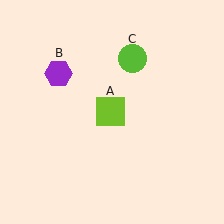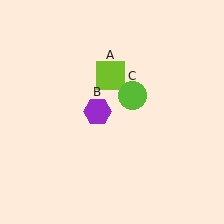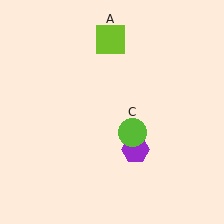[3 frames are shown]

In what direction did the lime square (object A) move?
The lime square (object A) moved up.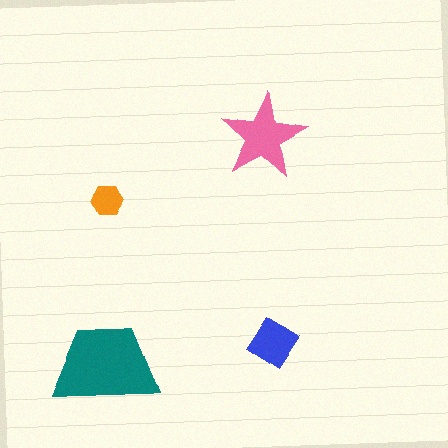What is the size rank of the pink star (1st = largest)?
2nd.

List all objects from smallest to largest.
The orange hexagon, the blue diamond, the pink star, the teal trapezoid.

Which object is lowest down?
The teal trapezoid is bottommost.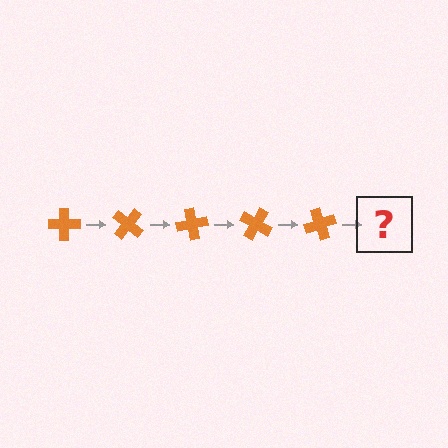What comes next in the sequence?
The next element should be an orange cross rotated 200 degrees.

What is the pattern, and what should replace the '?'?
The pattern is that the cross rotates 40 degrees each step. The '?' should be an orange cross rotated 200 degrees.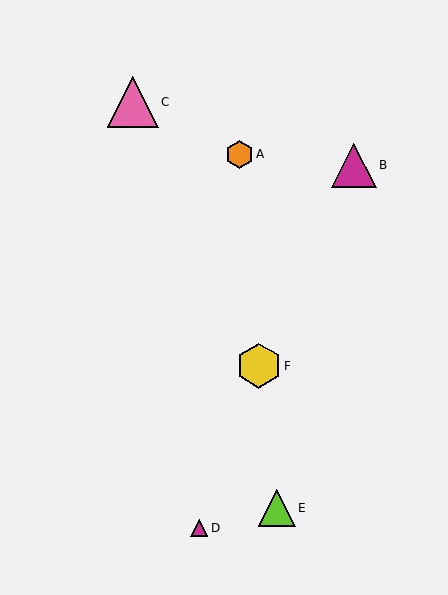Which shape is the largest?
The pink triangle (labeled C) is the largest.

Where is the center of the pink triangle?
The center of the pink triangle is at (133, 102).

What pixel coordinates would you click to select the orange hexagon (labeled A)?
Click at (240, 154) to select the orange hexagon A.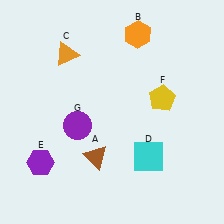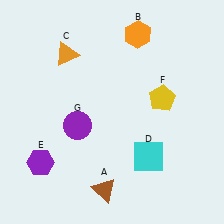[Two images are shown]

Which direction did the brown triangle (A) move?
The brown triangle (A) moved down.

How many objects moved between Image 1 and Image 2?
1 object moved between the two images.